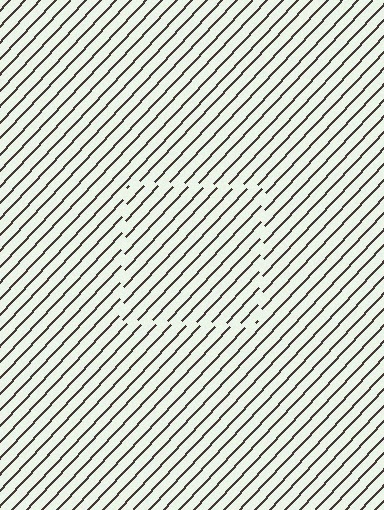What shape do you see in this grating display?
An illusory square. The interior of the shape contains the same grating, shifted by half a period — the contour is defined by the phase discontinuity where line-ends from the inner and outer gratings abut.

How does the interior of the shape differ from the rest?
The interior of the shape contains the same grating, shifted by half a period — the contour is defined by the phase discontinuity where line-ends from the inner and outer gratings abut.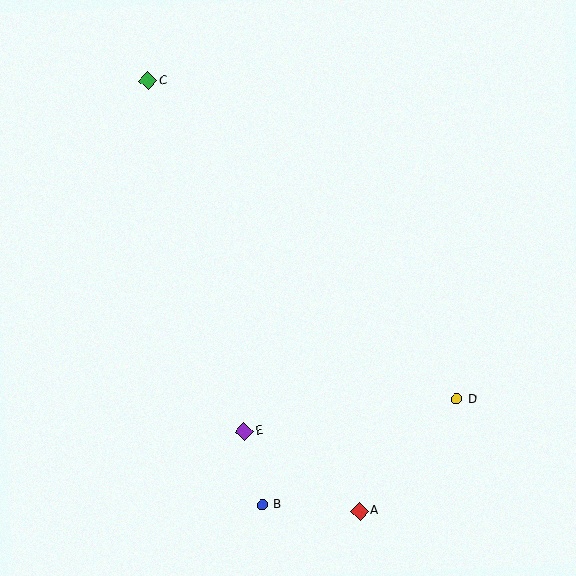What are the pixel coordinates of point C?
Point C is at (148, 81).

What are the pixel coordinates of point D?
Point D is at (457, 399).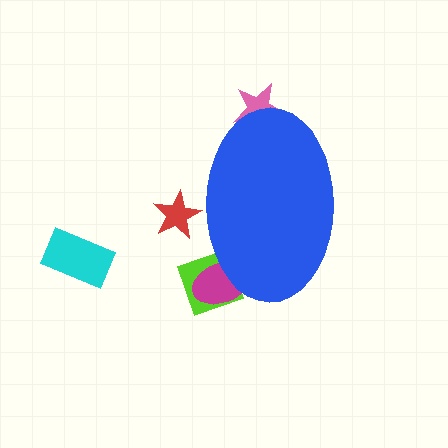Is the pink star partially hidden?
Yes, the pink star is partially hidden behind the blue ellipse.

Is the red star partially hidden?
Yes, the red star is partially hidden behind the blue ellipse.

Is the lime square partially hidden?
Yes, the lime square is partially hidden behind the blue ellipse.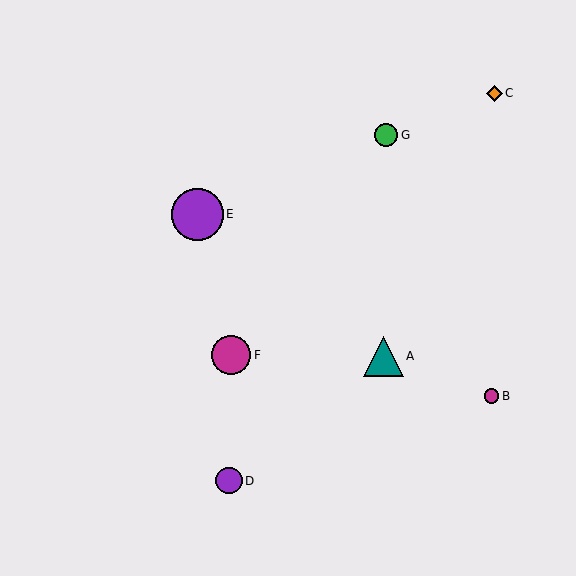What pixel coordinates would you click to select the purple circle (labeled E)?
Click at (197, 215) to select the purple circle E.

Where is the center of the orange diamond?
The center of the orange diamond is at (494, 93).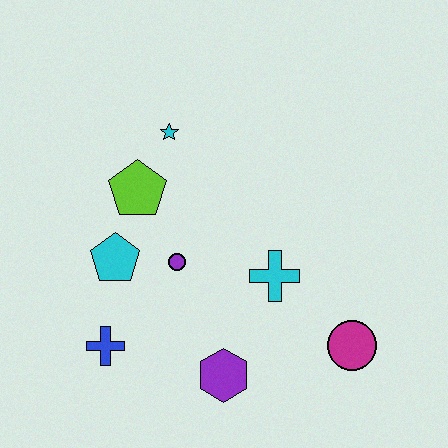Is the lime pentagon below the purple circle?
No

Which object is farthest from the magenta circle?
The cyan star is farthest from the magenta circle.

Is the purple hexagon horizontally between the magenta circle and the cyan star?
Yes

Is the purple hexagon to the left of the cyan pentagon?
No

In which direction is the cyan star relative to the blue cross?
The cyan star is above the blue cross.